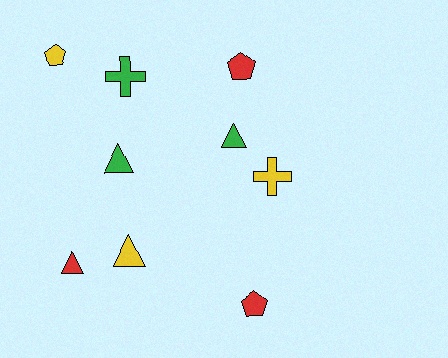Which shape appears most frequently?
Triangle, with 4 objects.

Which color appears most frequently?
Yellow, with 3 objects.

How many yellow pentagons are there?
There is 1 yellow pentagon.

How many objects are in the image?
There are 9 objects.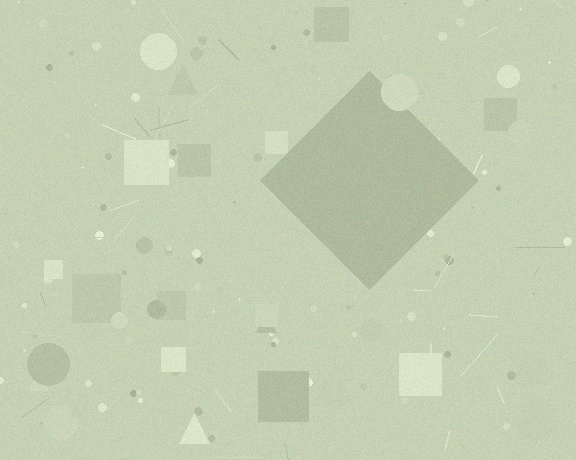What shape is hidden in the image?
A diamond is hidden in the image.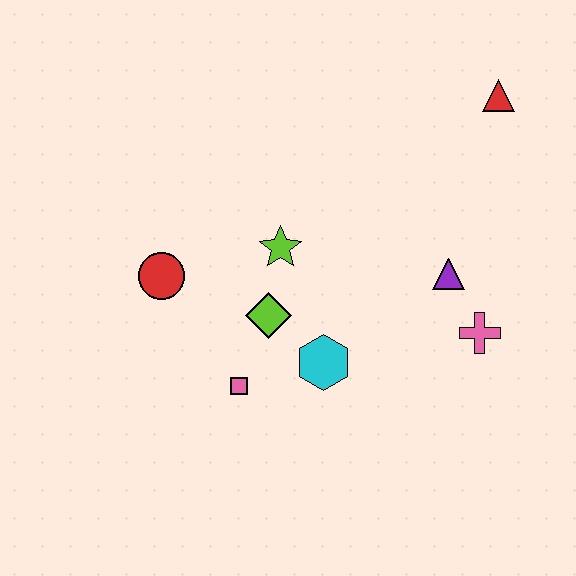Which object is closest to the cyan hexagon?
The lime diamond is closest to the cyan hexagon.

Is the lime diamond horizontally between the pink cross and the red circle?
Yes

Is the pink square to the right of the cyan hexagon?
No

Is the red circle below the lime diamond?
No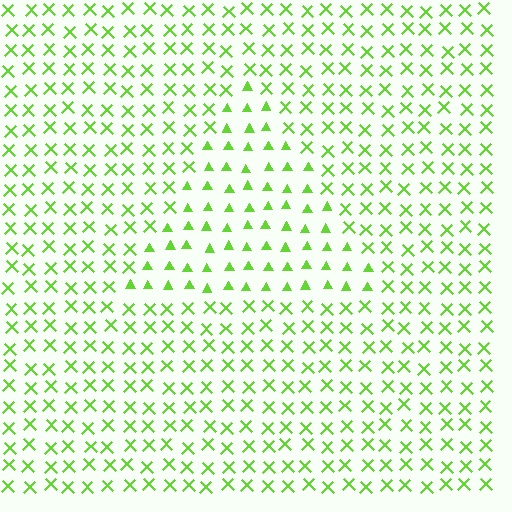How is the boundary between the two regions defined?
The boundary is defined by a change in element shape: triangles inside vs. X marks outside. All elements share the same color and spacing.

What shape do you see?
I see a triangle.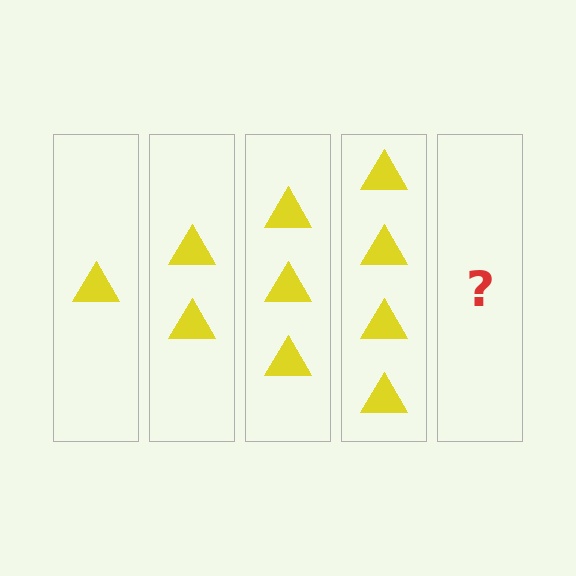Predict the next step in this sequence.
The next step is 5 triangles.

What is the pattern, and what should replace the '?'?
The pattern is that each step adds one more triangle. The '?' should be 5 triangles.